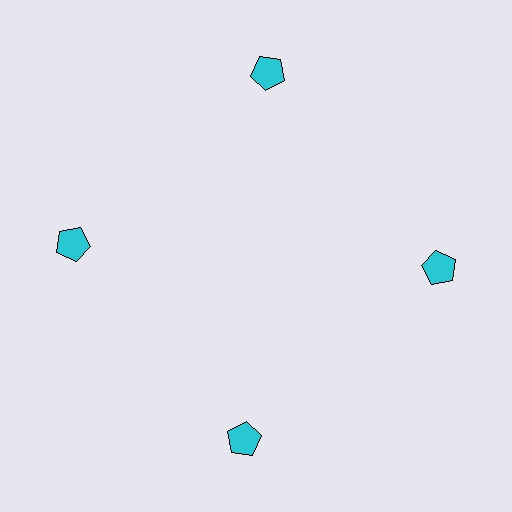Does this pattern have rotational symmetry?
Yes, this pattern has 4-fold rotational symmetry. It looks the same after rotating 90 degrees around the center.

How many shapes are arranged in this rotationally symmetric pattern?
There are 4 shapes, arranged in 4 groups of 1.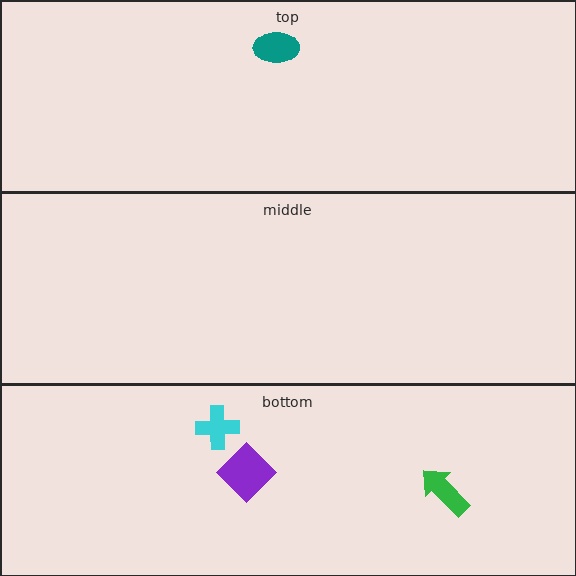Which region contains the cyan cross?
The bottom region.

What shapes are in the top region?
The teal ellipse.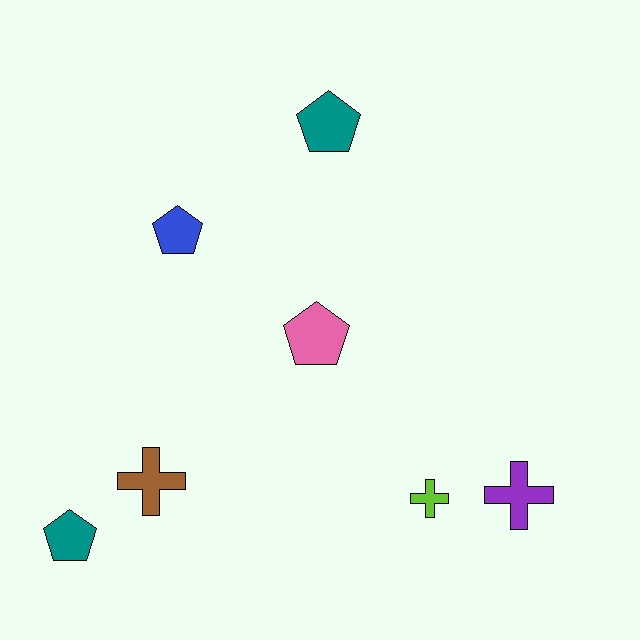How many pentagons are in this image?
There are 4 pentagons.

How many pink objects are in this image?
There is 1 pink object.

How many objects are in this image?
There are 7 objects.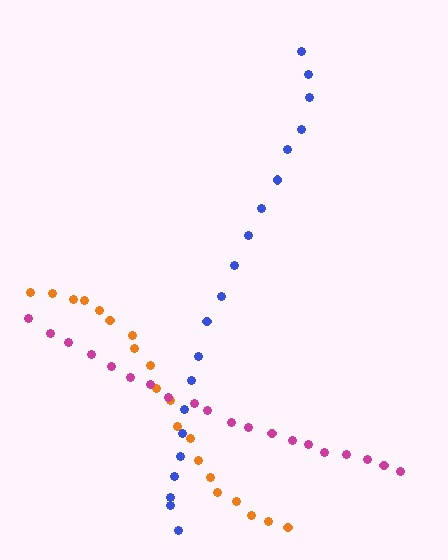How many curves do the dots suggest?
There are 3 distinct paths.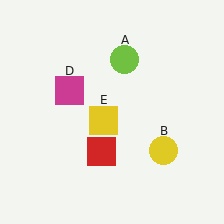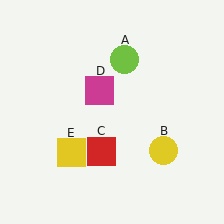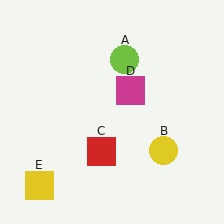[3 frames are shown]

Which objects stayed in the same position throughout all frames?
Lime circle (object A) and yellow circle (object B) and red square (object C) remained stationary.